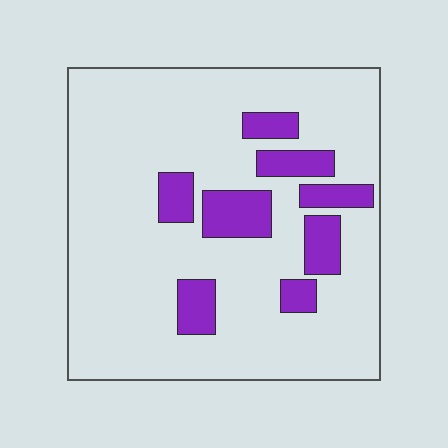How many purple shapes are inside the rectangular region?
8.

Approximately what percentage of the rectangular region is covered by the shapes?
Approximately 15%.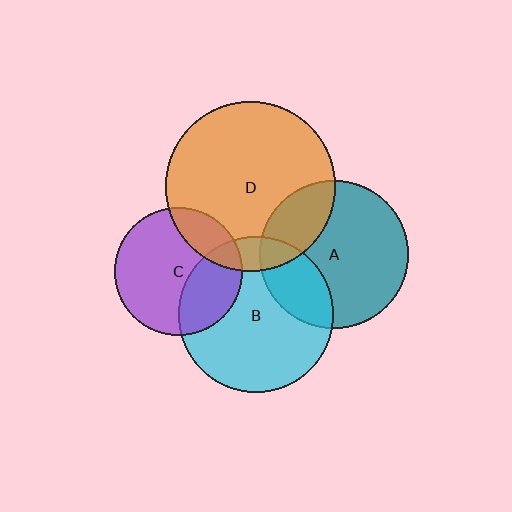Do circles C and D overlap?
Yes.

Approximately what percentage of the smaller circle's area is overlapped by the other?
Approximately 20%.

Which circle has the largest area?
Circle D (orange).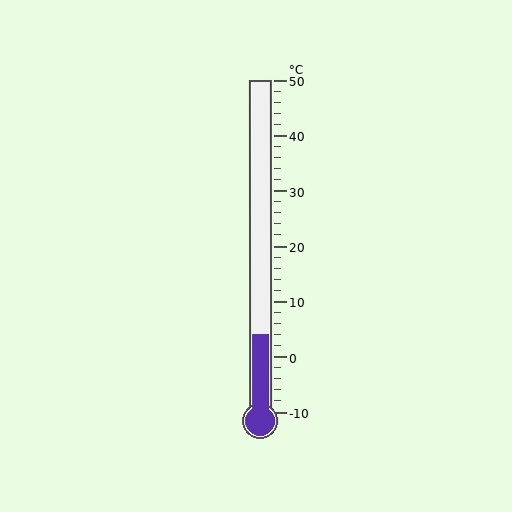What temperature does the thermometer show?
The thermometer shows approximately 4°C.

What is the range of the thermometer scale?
The thermometer scale ranges from -10°C to 50°C.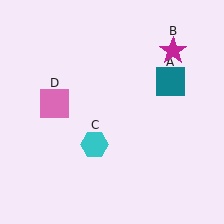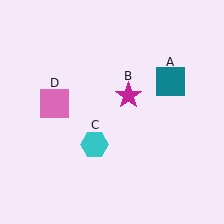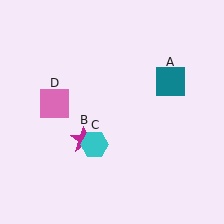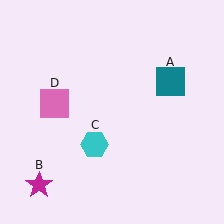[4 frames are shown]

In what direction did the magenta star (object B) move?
The magenta star (object B) moved down and to the left.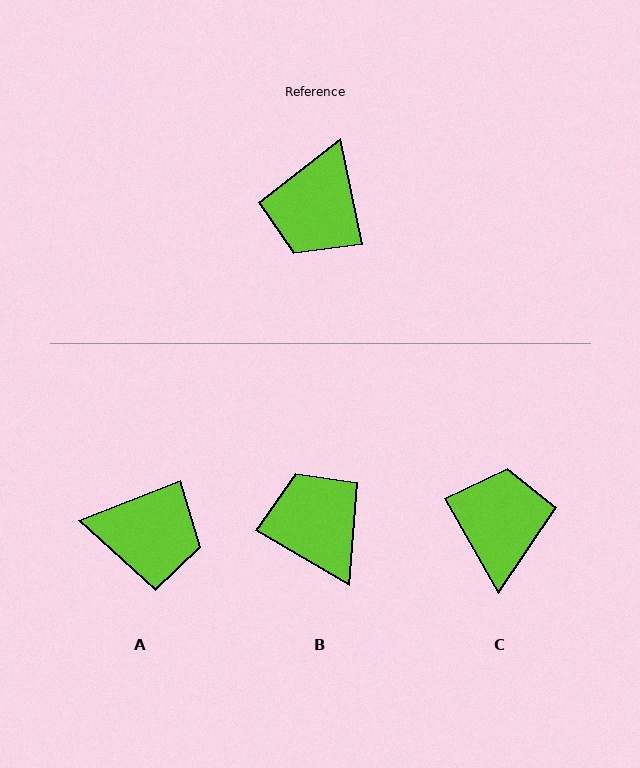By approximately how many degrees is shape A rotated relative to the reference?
Approximately 99 degrees counter-clockwise.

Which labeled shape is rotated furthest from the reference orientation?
C, about 162 degrees away.